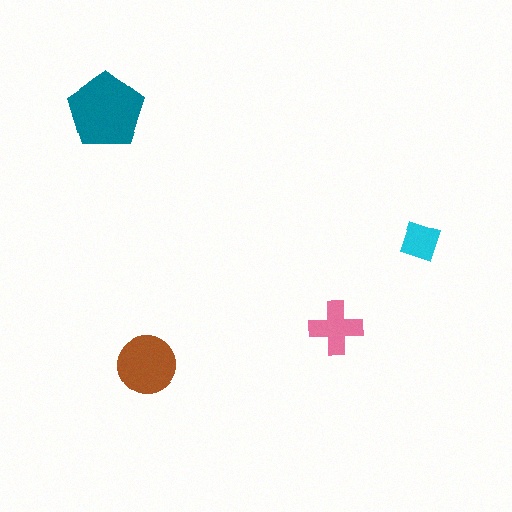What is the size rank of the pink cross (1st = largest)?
3rd.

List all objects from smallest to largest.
The cyan diamond, the pink cross, the brown circle, the teal pentagon.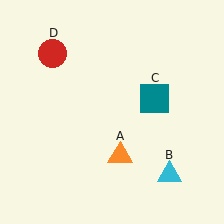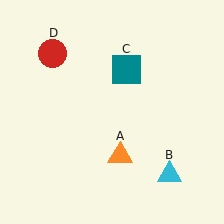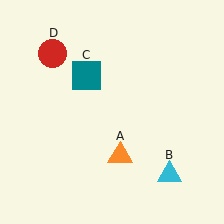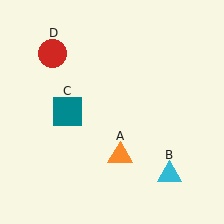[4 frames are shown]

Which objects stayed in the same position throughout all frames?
Orange triangle (object A) and cyan triangle (object B) and red circle (object D) remained stationary.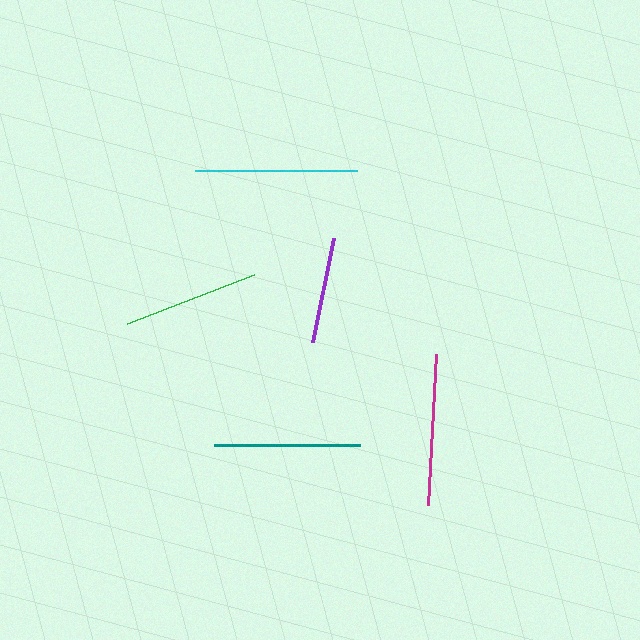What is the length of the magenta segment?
The magenta segment is approximately 152 pixels long.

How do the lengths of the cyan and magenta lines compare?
The cyan and magenta lines are approximately the same length.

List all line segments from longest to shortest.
From longest to shortest: cyan, magenta, teal, green, purple.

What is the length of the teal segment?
The teal segment is approximately 146 pixels long.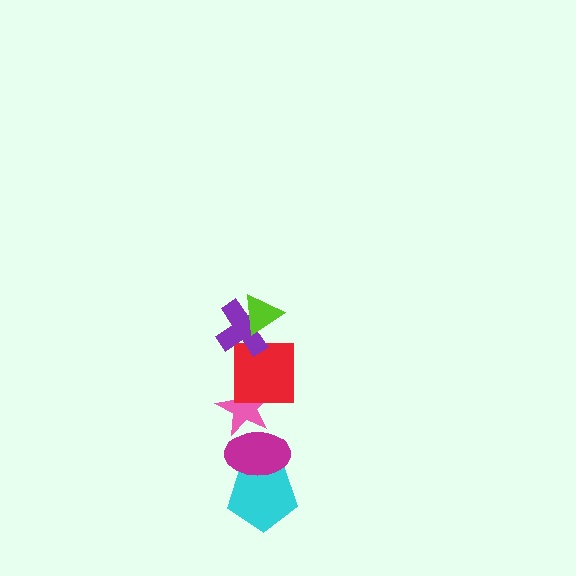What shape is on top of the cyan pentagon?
The magenta ellipse is on top of the cyan pentagon.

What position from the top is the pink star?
The pink star is 4th from the top.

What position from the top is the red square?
The red square is 3rd from the top.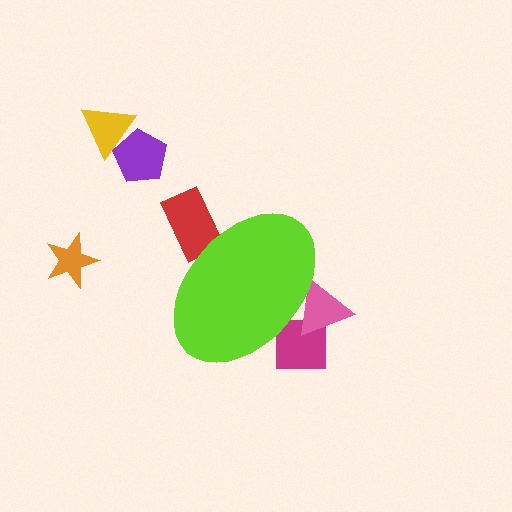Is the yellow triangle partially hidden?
No, the yellow triangle is fully visible.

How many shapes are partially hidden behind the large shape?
3 shapes are partially hidden.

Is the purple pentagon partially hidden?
No, the purple pentagon is fully visible.